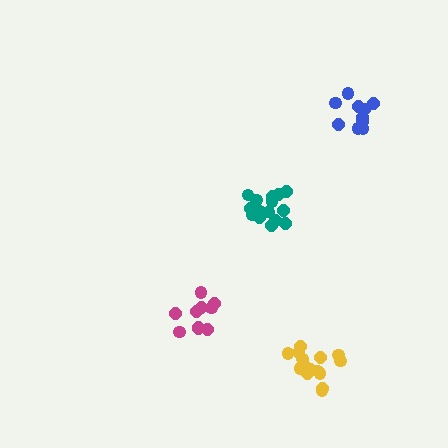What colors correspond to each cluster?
The clusters are colored: teal, magenta, blue, yellow.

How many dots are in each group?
Group 1: 15 dots, Group 2: 10 dots, Group 3: 10 dots, Group 4: 15 dots (50 total).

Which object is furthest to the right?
The blue cluster is rightmost.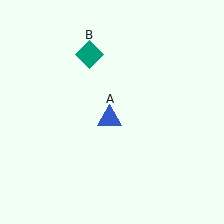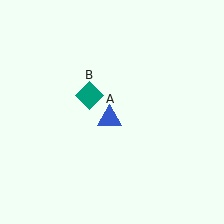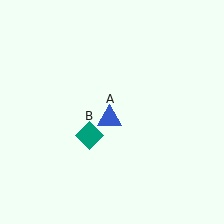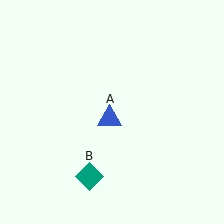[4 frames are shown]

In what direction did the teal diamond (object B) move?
The teal diamond (object B) moved down.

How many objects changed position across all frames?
1 object changed position: teal diamond (object B).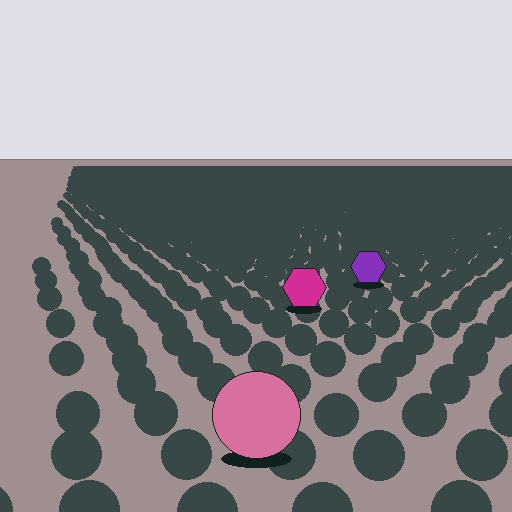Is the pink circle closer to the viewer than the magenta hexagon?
Yes. The pink circle is closer — you can tell from the texture gradient: the ground texture is coarser near it.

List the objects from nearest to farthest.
From nearest to farthest: the pink circle, the magenta hexagon, the purple hexagon.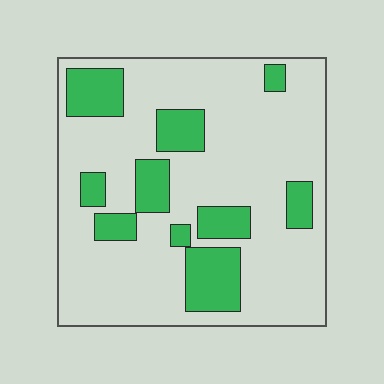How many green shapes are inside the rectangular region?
10.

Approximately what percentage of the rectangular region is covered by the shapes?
Approximately 25%.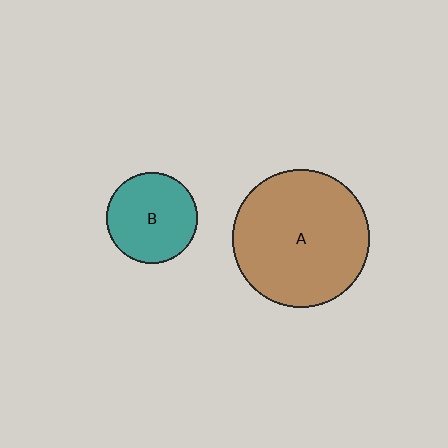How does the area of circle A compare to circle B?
Approximately 2.3 times.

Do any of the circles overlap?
No, none of the circles overlap.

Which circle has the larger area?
Circle A (brown).